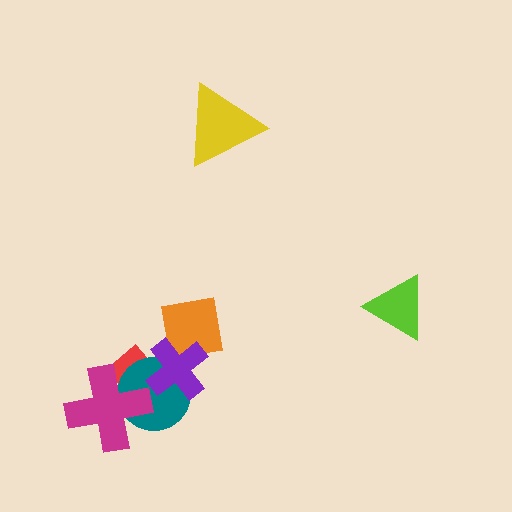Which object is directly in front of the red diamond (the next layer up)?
The teal circle is directly in front of the red diamond.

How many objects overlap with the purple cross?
3 objects overlap with the purple cross.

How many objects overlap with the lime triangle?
0 objects overlap with the lime triangle.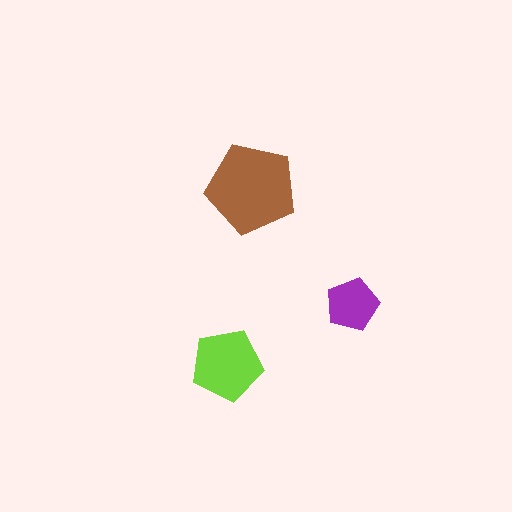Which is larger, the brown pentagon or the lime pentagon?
The brown one.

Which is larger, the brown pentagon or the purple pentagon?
The brown one.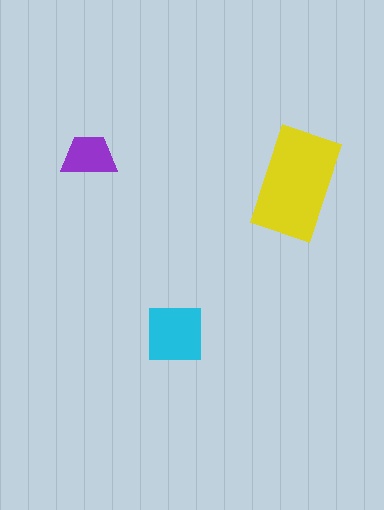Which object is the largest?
The yellow rectangle.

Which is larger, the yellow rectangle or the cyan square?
The yellow rectangle.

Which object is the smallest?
The purple trapezoid.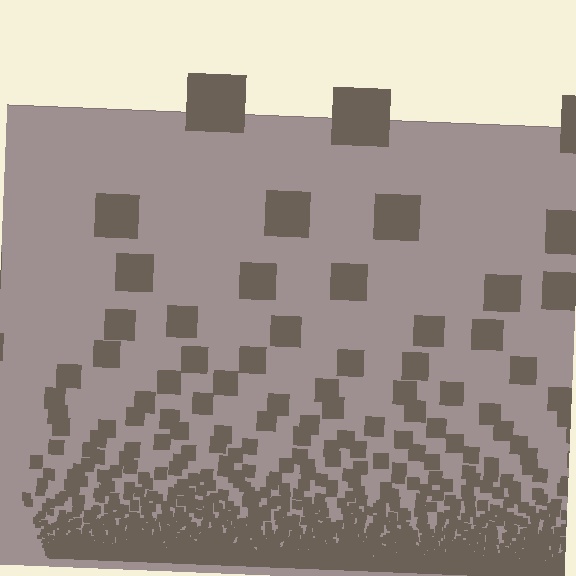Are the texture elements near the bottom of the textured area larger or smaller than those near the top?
Smaller. The gradient is inverted — elements near the bottom are smaller and denser.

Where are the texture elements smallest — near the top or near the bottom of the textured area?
Near the bottom.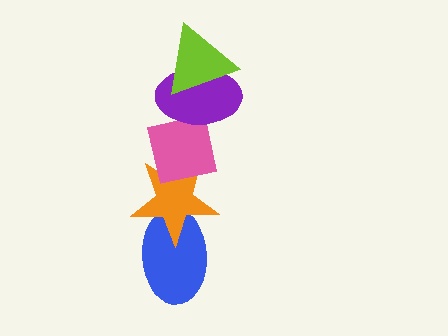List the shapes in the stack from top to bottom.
From top to bottom: the lime triangle, the purple ellipse, the pink square, the orange star, the blue ellipse.